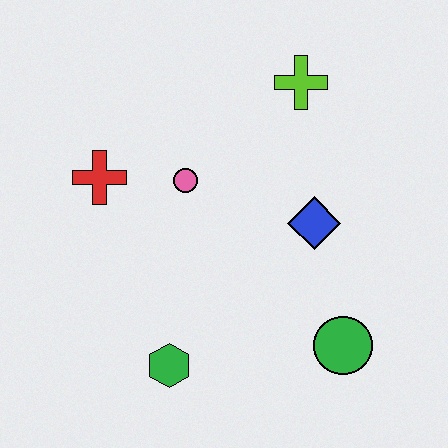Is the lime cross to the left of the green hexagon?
No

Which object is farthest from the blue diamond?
The red cross is farthest from the blue diamond.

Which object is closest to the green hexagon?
The green circle is closest to the green hexagon.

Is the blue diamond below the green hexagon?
No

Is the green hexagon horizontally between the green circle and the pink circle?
No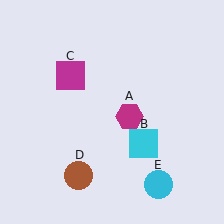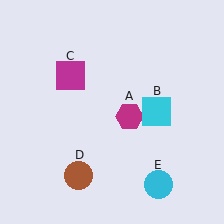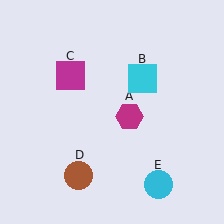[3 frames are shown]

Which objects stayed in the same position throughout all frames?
Magenta hexagon (object A) and magenta square (object C) and brown circle (object D) and cyan circle (object E) remained stationary.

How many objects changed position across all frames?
1 object changed position: cyan square (object B).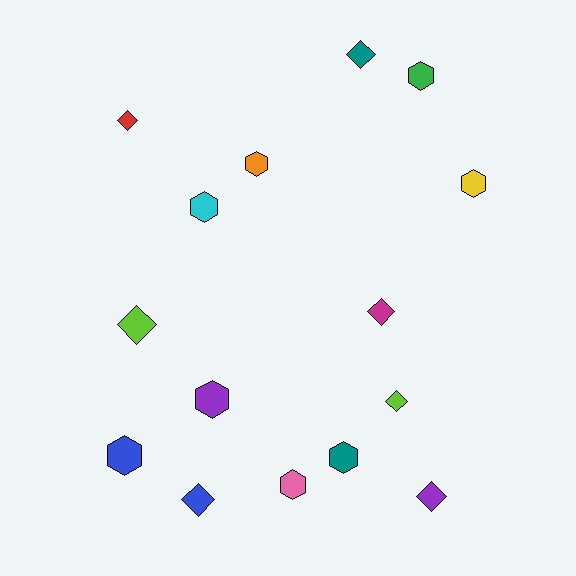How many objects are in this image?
There are 15 objects.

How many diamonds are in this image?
There are 7 diamonds.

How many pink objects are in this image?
There is 1 pink object.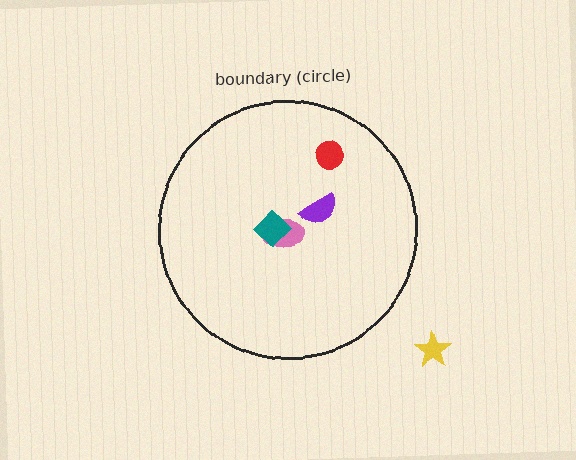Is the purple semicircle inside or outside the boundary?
Inside.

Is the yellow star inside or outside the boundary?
Outside.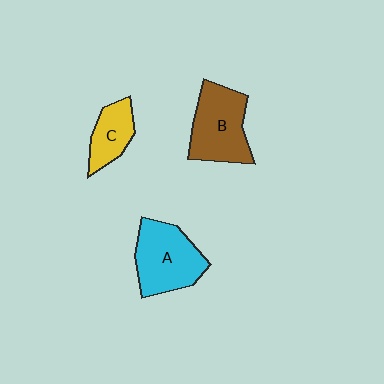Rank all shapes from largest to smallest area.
From largest to smallest: A (cyan), B (brown), C (yellow).